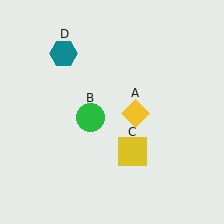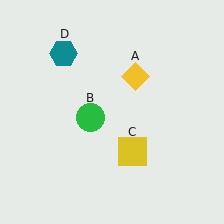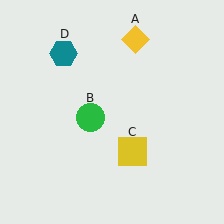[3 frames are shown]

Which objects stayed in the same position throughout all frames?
Green circle (object B) and yellow square (object C) and teal hexagon (object D) remained stationary.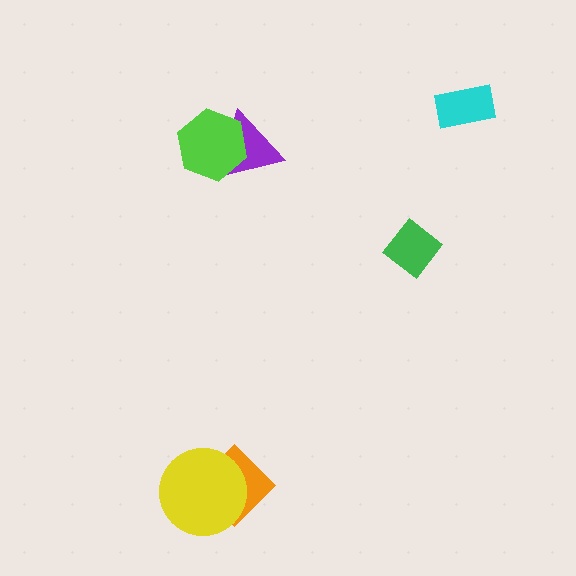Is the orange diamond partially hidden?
Yes, it is partially covered by another shape.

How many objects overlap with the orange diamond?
1 object overlaps with the orange diamond.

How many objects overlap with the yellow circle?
1 object overlaps with the yellow circle.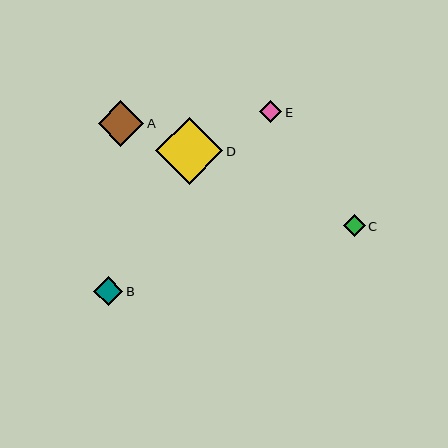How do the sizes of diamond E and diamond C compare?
Diamond E and diamond C are approximately the same size.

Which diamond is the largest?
Diamond D is the largest with a size of approximately 67 pixels.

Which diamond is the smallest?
Diamond C is the smallest with a size of approximately 22 pixels.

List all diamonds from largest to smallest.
From largest to smallest: D, A, B, E, C.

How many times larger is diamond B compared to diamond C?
Diamond B is approximately 1.4 times the size of diamond C.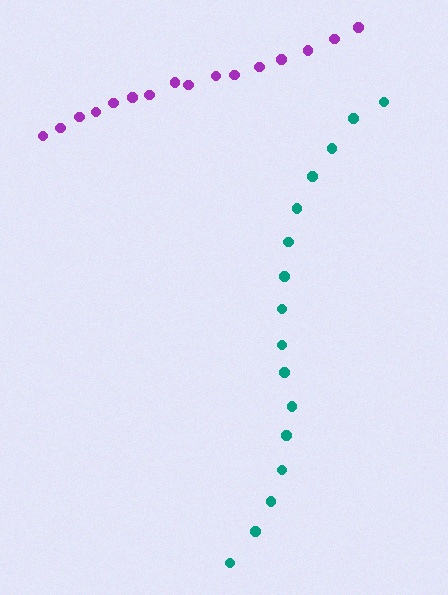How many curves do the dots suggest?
There are 2 distinct paths.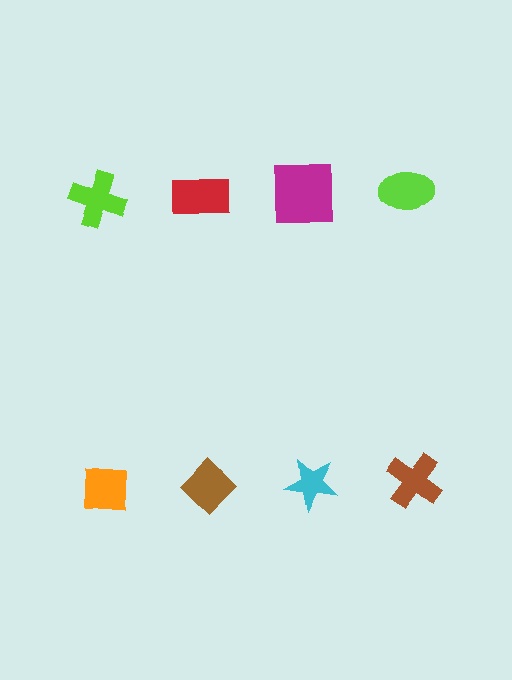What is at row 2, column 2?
A brown diamond.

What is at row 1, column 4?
A lime ellipse.